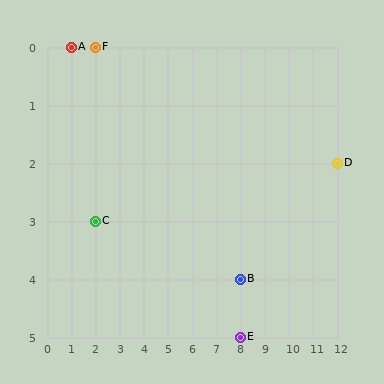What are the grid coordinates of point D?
Point D is at grid coordinates (12, 2).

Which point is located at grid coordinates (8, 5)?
Point E is at (8, 5).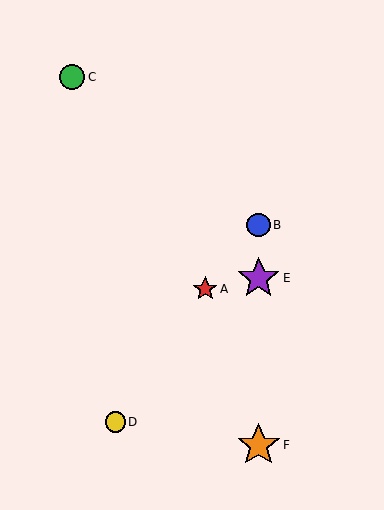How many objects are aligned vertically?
3 objects (B, E, F) are aligned vertically.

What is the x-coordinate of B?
Object B is at x≈259.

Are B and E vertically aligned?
Yes, both are at x≈259.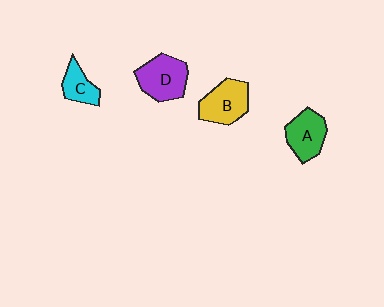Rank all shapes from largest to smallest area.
From largest to smallest: D (purple), B (yellow), A (green), C (cyan).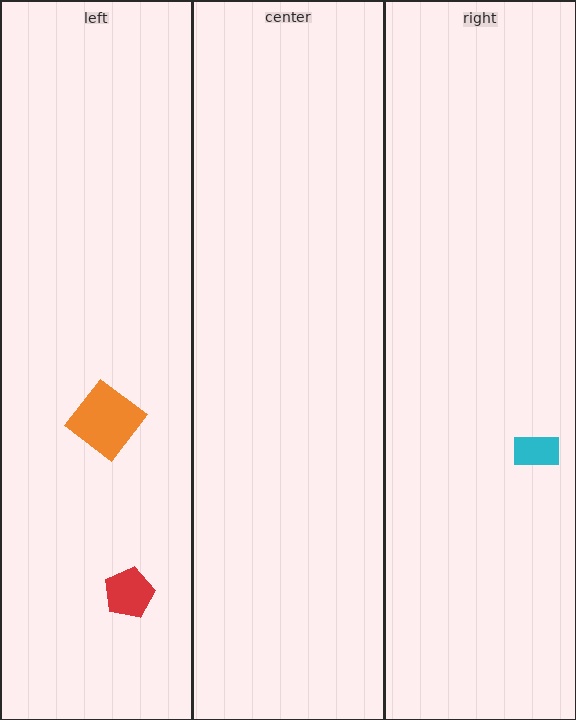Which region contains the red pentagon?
The left region.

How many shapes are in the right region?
1.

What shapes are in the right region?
The cyan rectangle.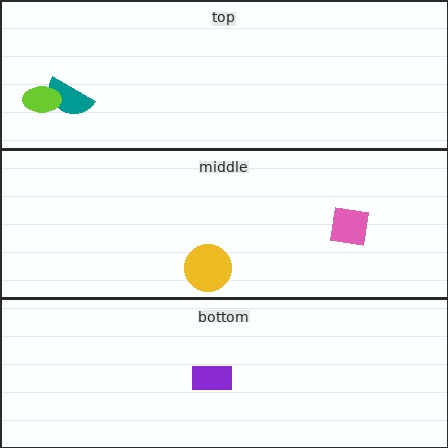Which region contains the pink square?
The middle region.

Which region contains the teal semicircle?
The top region.